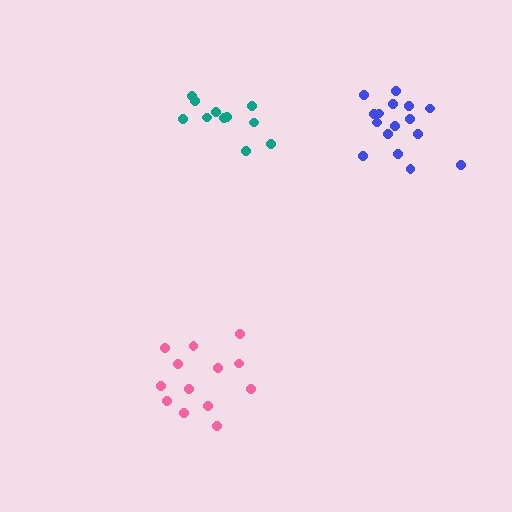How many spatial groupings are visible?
There are 3 spatial groupings.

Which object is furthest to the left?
The pink cluster is leftmost.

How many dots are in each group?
Group 1: 11 dots, Group 2: 13 dots, Group 3: 16 dots (40 total).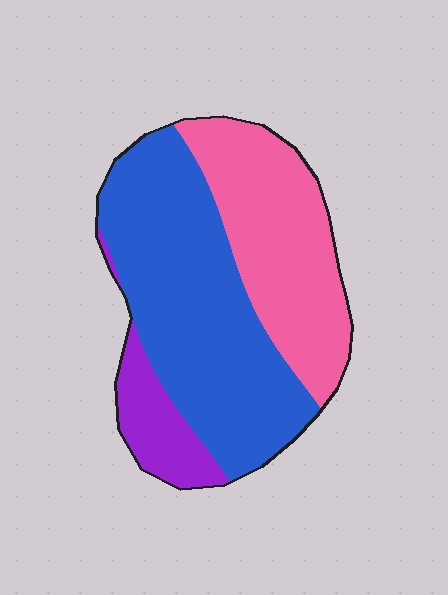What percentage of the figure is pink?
Pink takes up between a third and a half of the figure.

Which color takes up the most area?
Blue, at roughly 55%.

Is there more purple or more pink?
Pink.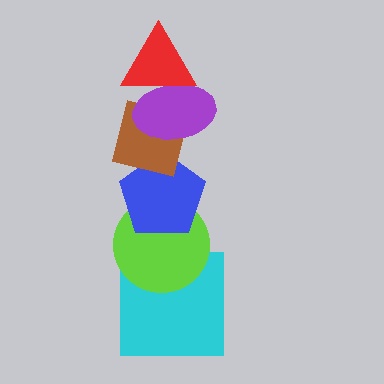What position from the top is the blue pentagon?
The blue pentagon is 4th from the top.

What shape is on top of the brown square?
The purple ellipse is on top of the brown square.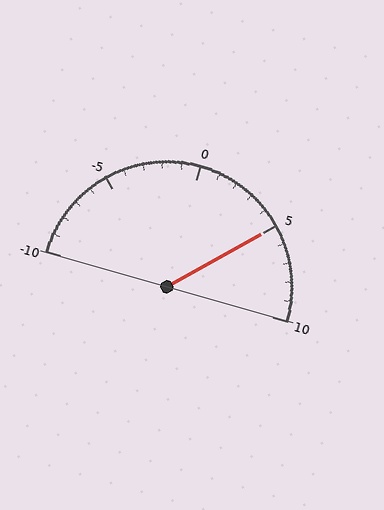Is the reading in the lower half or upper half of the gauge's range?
The reading is in the upper half of the range (-10 to 10).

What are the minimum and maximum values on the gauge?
The gauge ranges from -10 to 10.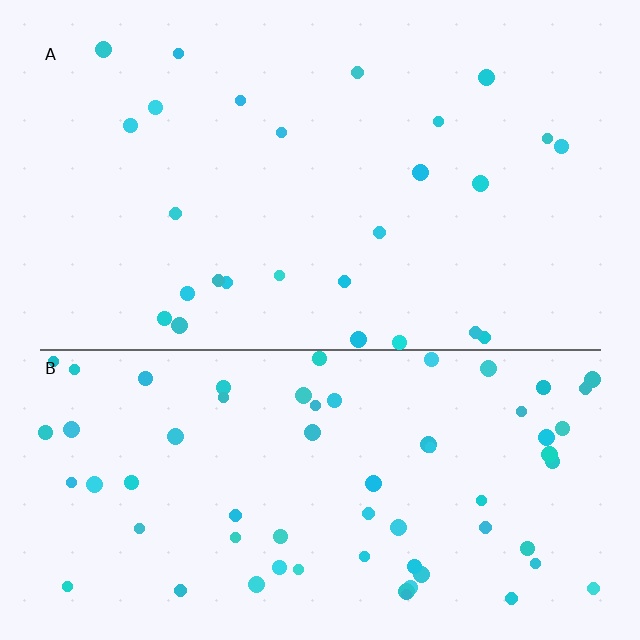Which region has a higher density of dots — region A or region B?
B (the bottom).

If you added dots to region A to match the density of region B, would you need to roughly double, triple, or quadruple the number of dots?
Approximately double.